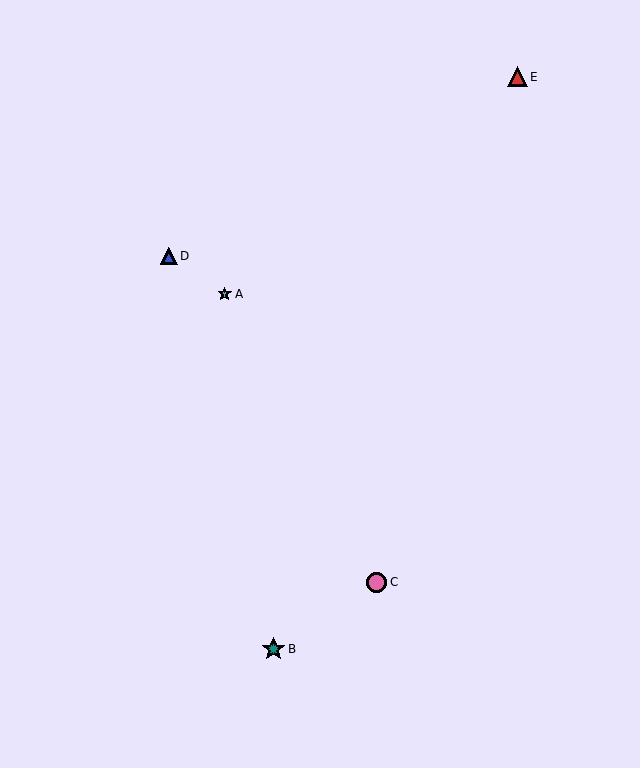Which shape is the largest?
The teal star (labeled B) is the largest.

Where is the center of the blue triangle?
The center of the blue triangle is at (169, 256).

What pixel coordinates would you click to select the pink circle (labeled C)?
Click at (377, 582) to select the pink circle C.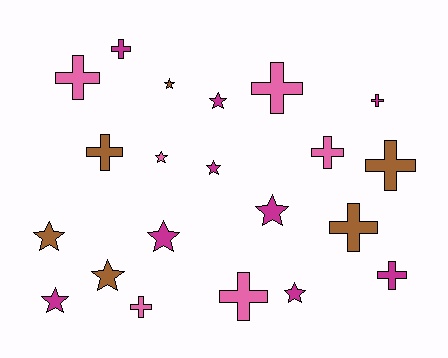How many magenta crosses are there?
There are 3 magenta crosses.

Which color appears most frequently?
Magenta, with 9 objects.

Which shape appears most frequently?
Cross, with 11 objects.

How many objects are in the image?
There are 21 objects.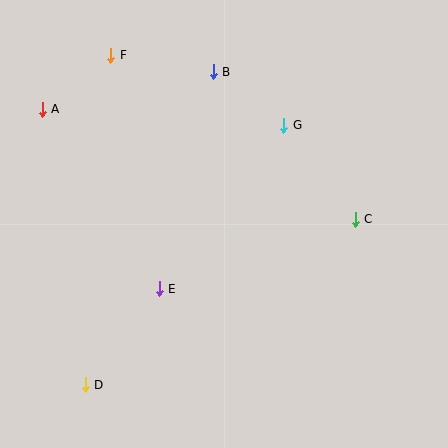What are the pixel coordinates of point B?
Point B is at (213, 72).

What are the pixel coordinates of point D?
Point D is at (85, 385).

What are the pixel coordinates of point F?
Point F is at (111, 55).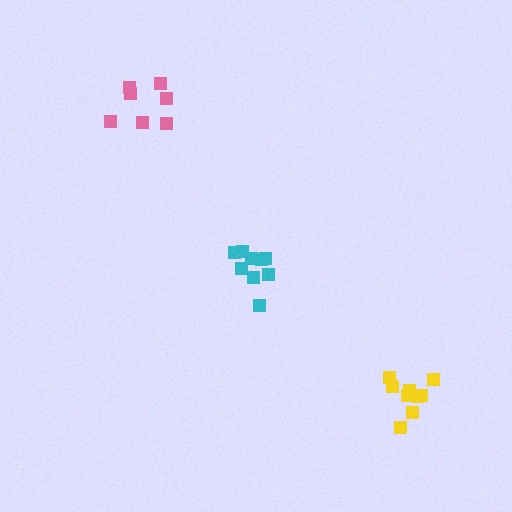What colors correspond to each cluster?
The clusters are colored: cyan, yellow, pink.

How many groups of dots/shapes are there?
There are 3 groups.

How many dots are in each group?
Group 1: 9 dots, Group 2: 9 dots, Group 3: 7 dots (25 total).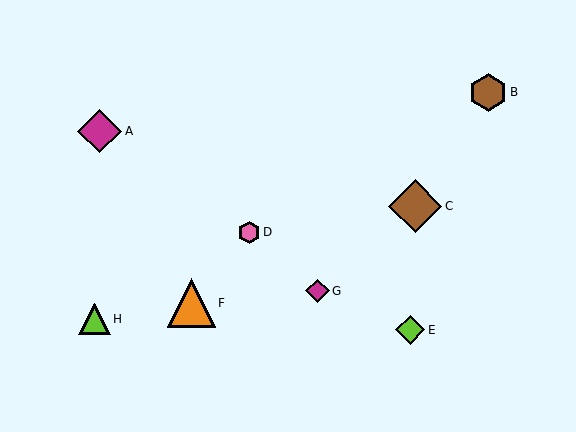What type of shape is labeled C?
Shape C is a brown diamond.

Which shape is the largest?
The brown diamond (labeled C) is the largest.